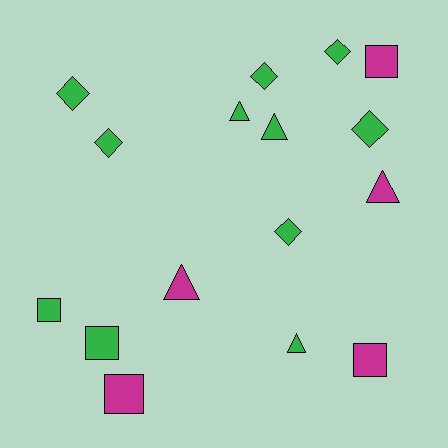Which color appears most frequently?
Green, with 11 objects.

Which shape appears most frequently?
Diamond, with 6 objects.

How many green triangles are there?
There are 3 green triangles.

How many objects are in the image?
There are 16 objects.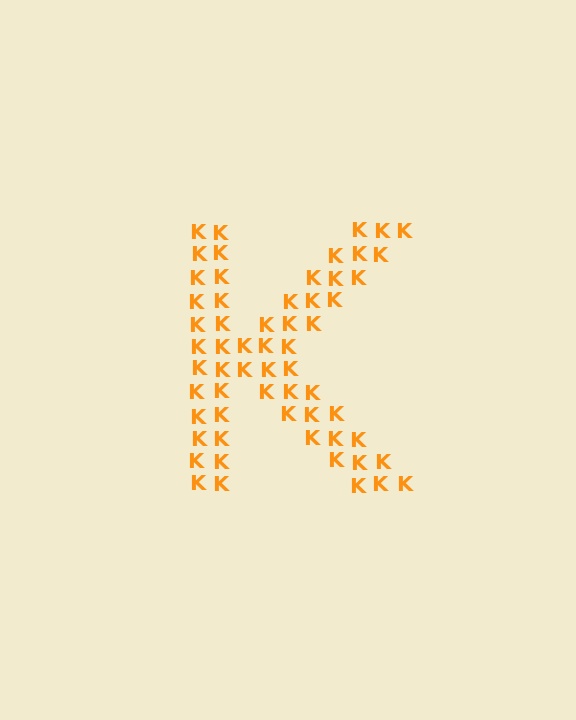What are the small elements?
The small elements are letter K's.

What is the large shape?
The large shape is the letter K.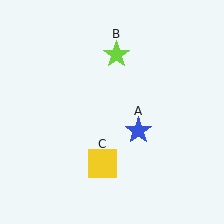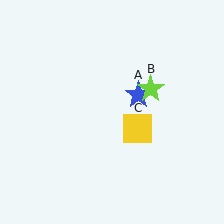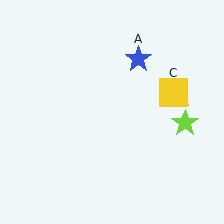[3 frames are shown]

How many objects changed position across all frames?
3 objects changed position: blue star (object A), lime star (object B), yellow square (object C).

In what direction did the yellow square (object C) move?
The yellow square (object C) moved up and to the right.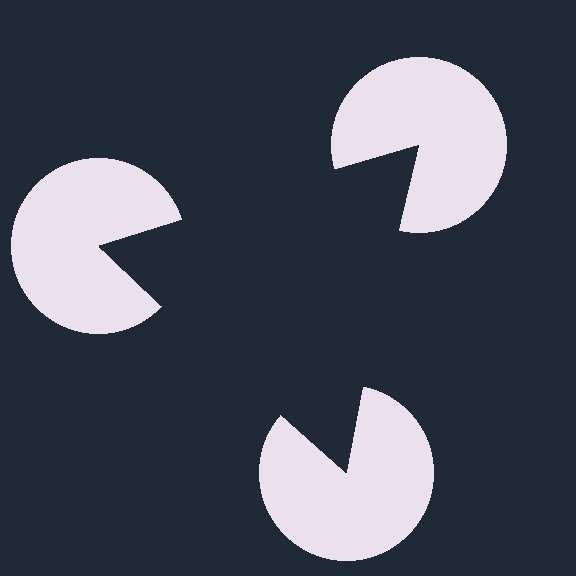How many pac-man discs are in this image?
There are 3 — one at each vertex of the illusory triangle.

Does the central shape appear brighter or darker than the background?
It typically appears slightly darker than the background, even though no actual brightness change is drawn.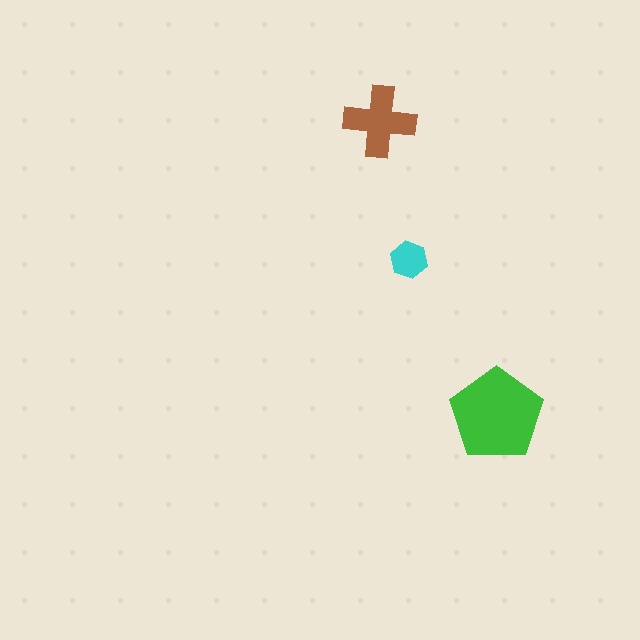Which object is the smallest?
The cyan hexagon.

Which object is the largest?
The green pentagon.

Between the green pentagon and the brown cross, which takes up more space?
The green pentagon.